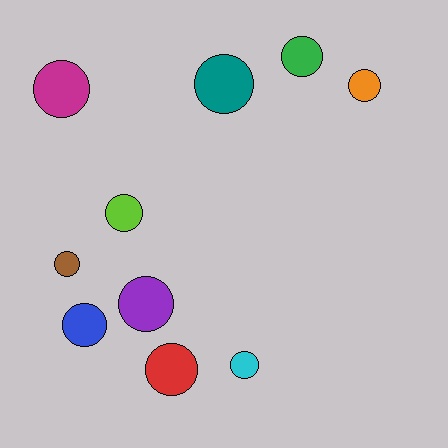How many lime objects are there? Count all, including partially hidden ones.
There is 1 lime object.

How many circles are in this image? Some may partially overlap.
There are 10 circles.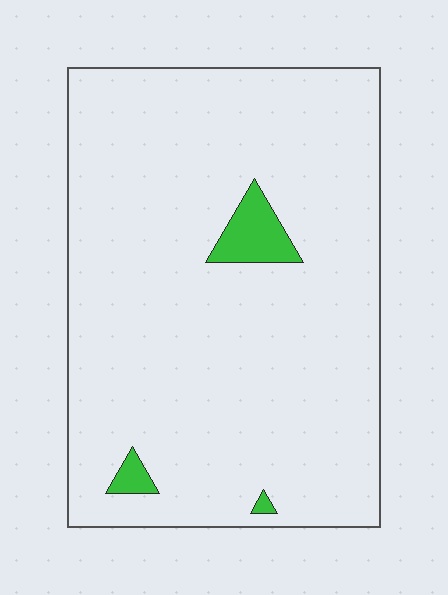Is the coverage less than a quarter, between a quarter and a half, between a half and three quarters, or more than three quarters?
Less than a quarter.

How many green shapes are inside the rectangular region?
3.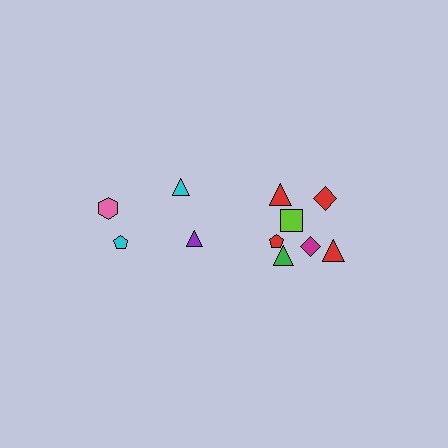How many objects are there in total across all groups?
There are 11 objects.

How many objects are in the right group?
There are 7 objects.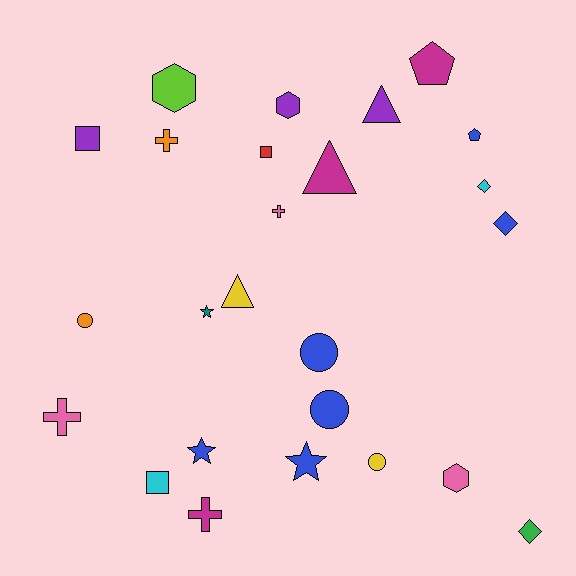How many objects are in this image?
There are 25 objects.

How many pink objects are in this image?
There are 3 pink objects.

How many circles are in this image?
There are 4 circles.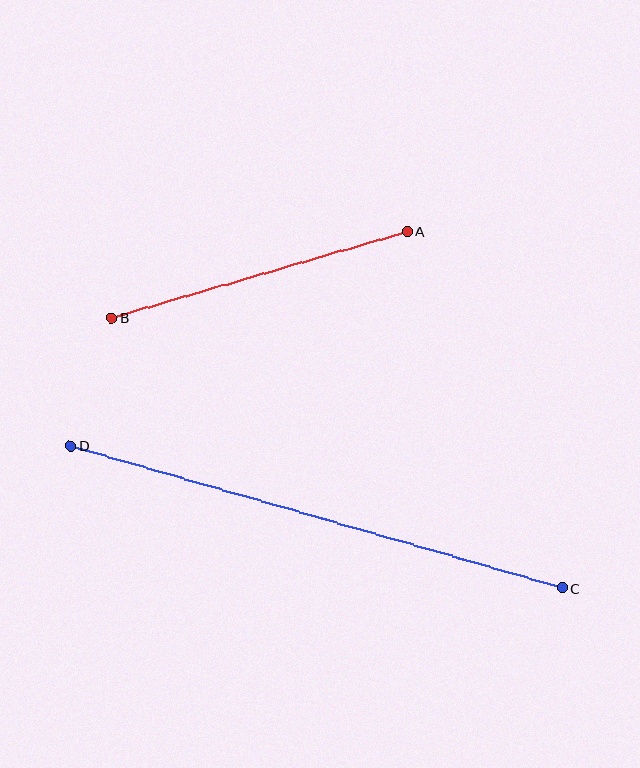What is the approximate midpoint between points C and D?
The midpoint is at approximately (317, 517) pixels.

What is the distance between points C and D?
The distance is approximately 511 pixels.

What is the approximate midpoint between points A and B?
The midpoint is at approximately (259, 275) pixels.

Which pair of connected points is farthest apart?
Points C and D are farthest apart.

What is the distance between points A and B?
The distance is approximately 309 pixels.